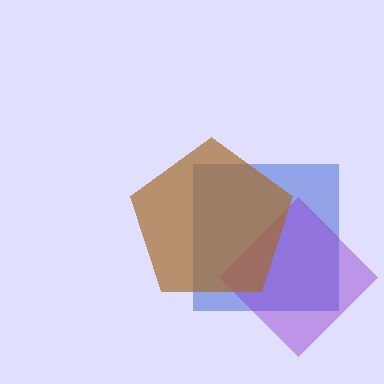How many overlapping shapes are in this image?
There are 3 overlapping shapes in the image.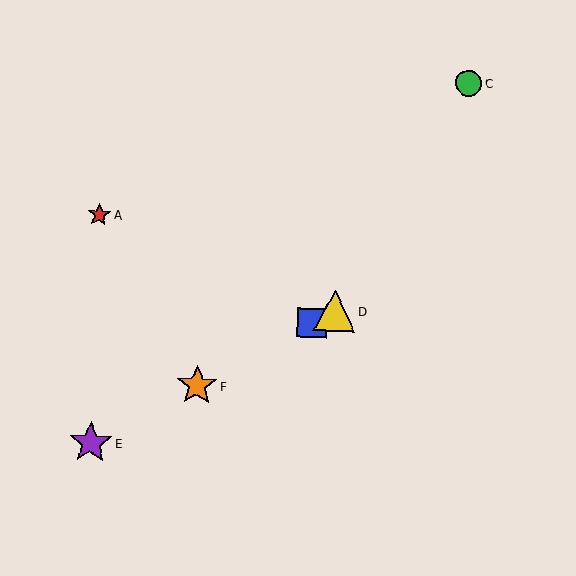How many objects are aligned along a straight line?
4 objects (B, D, E, F) are aligned along a straight line.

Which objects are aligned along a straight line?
Objects B, D, E, F are aligned along a straight line.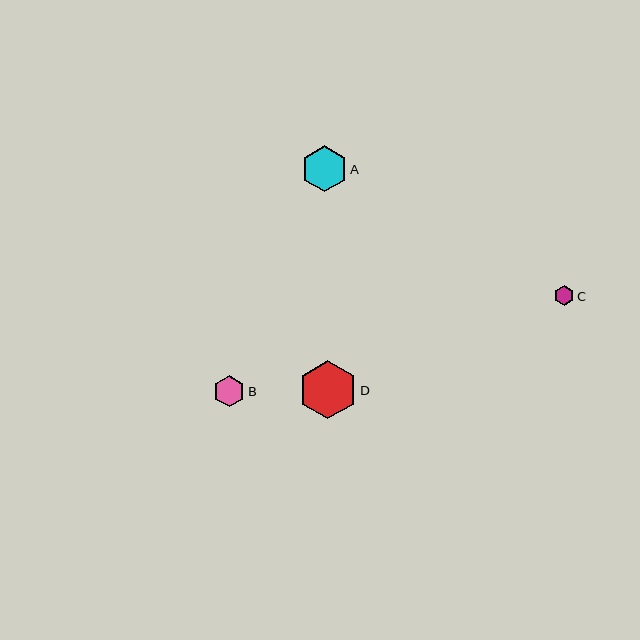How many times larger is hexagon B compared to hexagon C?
Hexagon B is approximately 1.5 times the size of hexagon C.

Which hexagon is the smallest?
Hexagon C is the smallest with a size of approximately 20 pixels.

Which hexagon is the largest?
Hexagon D is the largest with a size of approximately 58 pixels.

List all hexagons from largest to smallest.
From largest to smallest: D, A, B, C.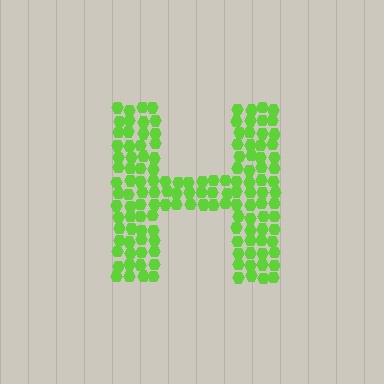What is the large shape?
The large shape is the letter H.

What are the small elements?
The small elements are hexagons.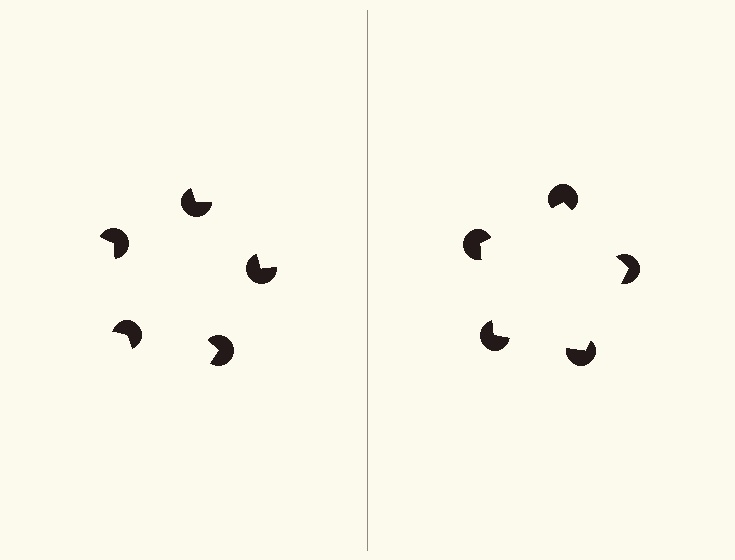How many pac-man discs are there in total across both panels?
10 — 5 on each side.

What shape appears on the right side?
An illusory pentagon.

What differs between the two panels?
The pac-man discs are positioned identically on both sides; only the wedge orientations differ. On the right they align to a pentagon; on the left they are misaligned.